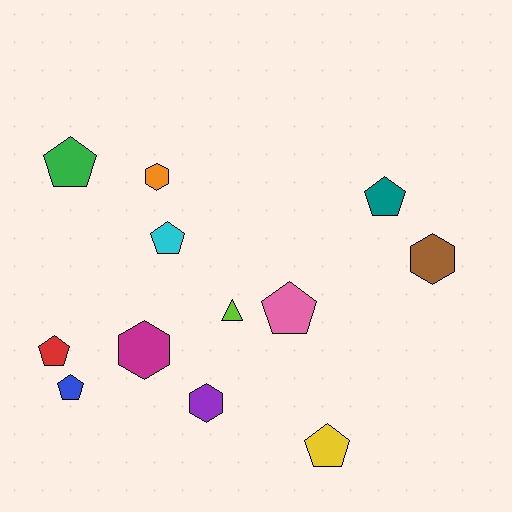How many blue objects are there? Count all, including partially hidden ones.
There is 1 blue object.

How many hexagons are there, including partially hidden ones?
There are 4 hexagons.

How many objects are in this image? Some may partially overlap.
There are 12 objects.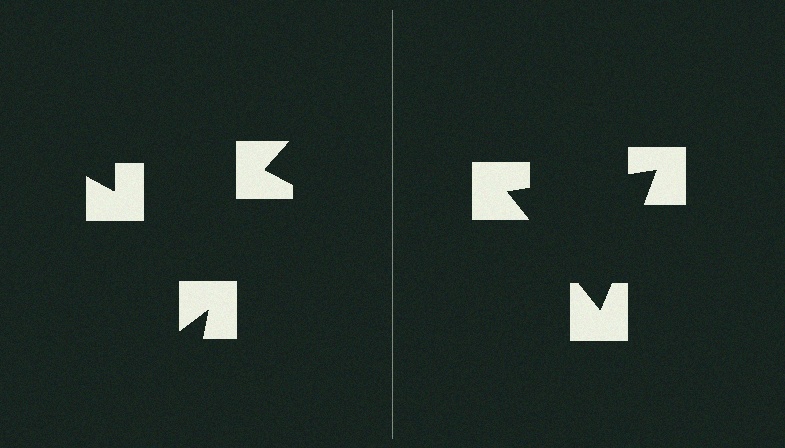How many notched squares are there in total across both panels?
6 — 3 on each side.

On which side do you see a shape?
An illusory triangle appears on the right side. On the left side the wedge cuts are rotated, so no coherent shape forms.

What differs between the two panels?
The notched squares are positioned identically on both sides; only the wedge orientations differ. On the right they align to a triangle; on the left they are misaligned.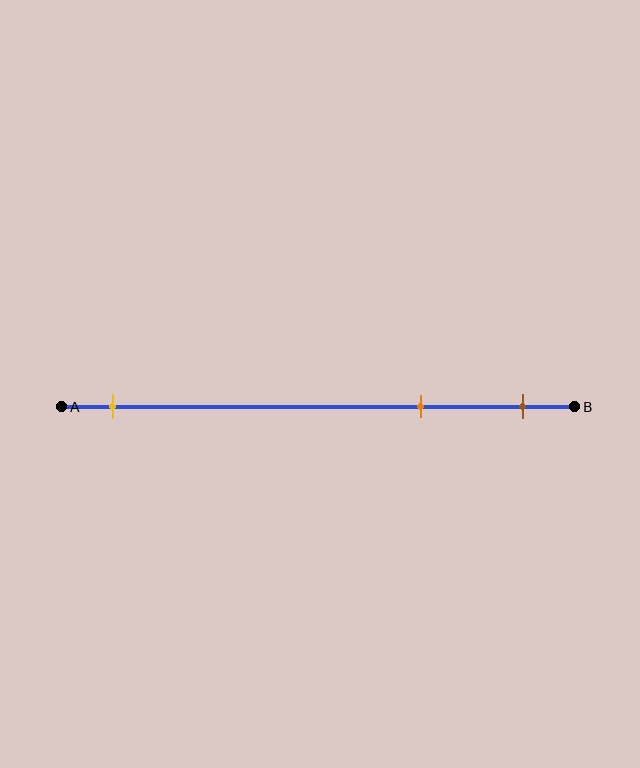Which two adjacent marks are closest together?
The orange and brown marks are the closest adjacent pair.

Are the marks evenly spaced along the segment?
No, the marks are not evenly spaced.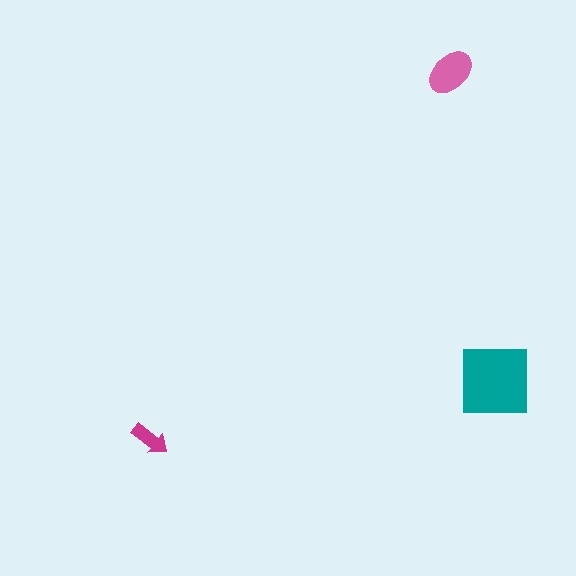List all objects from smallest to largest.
The magenta arrow, the pink ellipse, the teal square.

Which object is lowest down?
The magenta arrow is bottommost.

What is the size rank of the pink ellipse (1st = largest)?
2nd.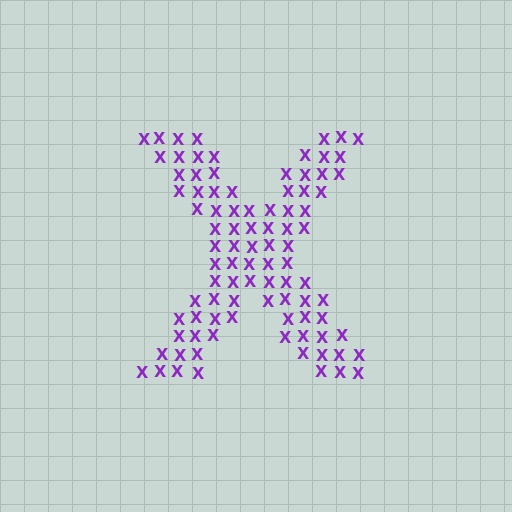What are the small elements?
The small elements are letter X's.